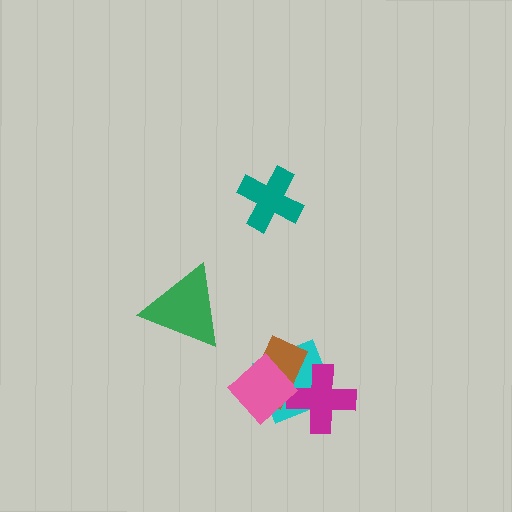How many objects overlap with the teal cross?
0 objects overlap with the teal cross.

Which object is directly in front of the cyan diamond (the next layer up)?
The brown rectangle is directly in front of the cyan diamond.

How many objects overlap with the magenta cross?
3 objects overlap with the magenta cross.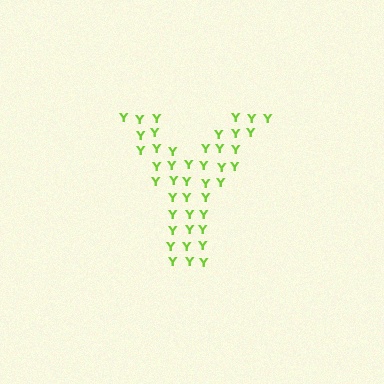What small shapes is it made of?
It is made of small letter Y's.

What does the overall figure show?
The overall figure shows the letter Y.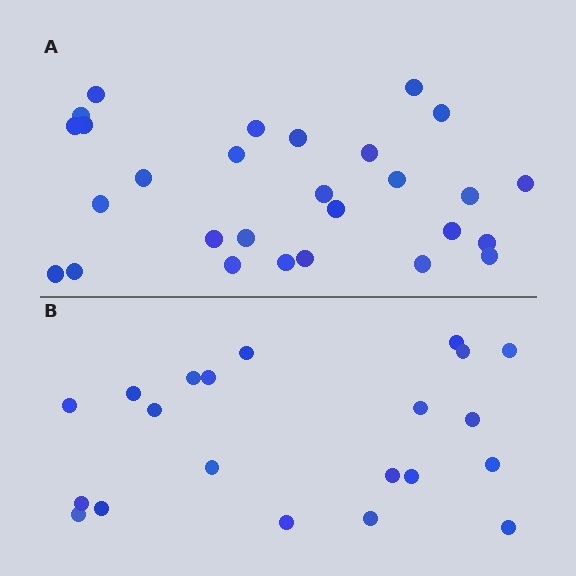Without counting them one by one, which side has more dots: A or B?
Region A (the top region) has more dots.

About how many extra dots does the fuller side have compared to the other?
Region A has roughly 8 or so more dots than region B.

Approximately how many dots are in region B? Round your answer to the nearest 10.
About 20 dots. (The exact count is 21, which rounds to 20.)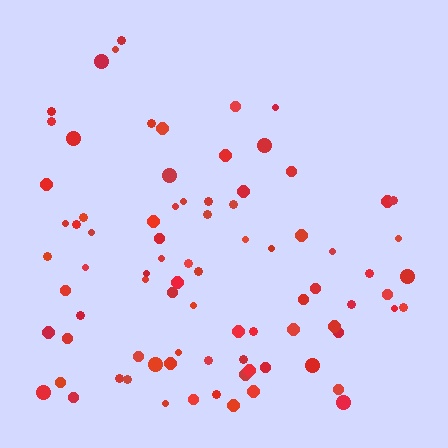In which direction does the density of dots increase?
From top to bottom, with the bottom side densest.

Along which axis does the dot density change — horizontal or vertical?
Vertical.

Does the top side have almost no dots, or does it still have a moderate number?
Still a moderate number, just noticeably fewer than the bottom.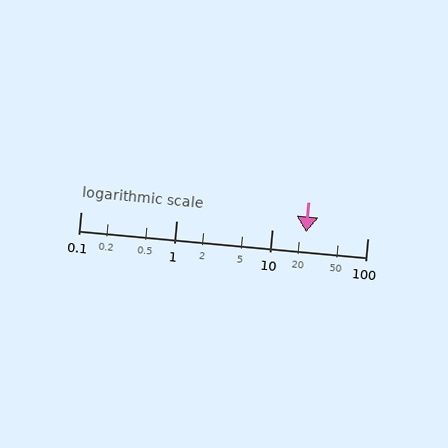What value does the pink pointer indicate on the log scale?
The pointer indicates approximately 23.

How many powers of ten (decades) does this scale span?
The scale spans 3 decades, from 0.1 to 100.